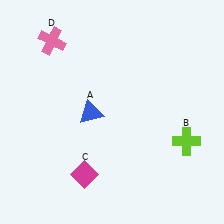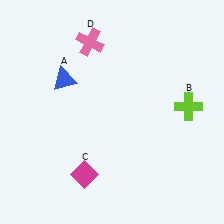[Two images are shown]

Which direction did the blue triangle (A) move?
The blue triangle (A) moved up.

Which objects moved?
The objects that moved are: the blue triangle (A), the lime cross (B), the pink cross (D).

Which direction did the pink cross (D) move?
The pink cross (D) moved right.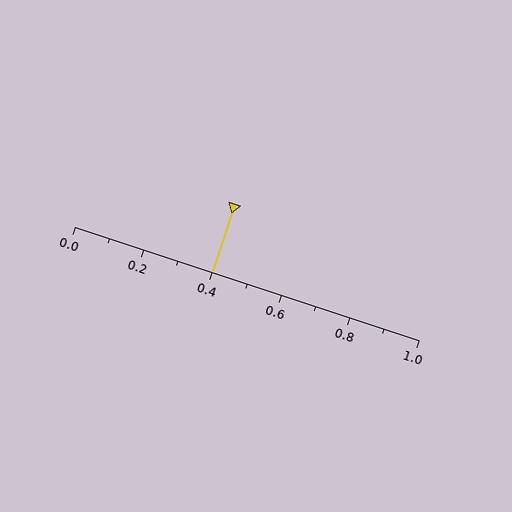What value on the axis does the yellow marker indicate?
The marker indicates approximately 0.4.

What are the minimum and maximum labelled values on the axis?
The axis runs from 0.0 to 1.0.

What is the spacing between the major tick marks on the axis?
The major ticks are spaced 0.2 apart.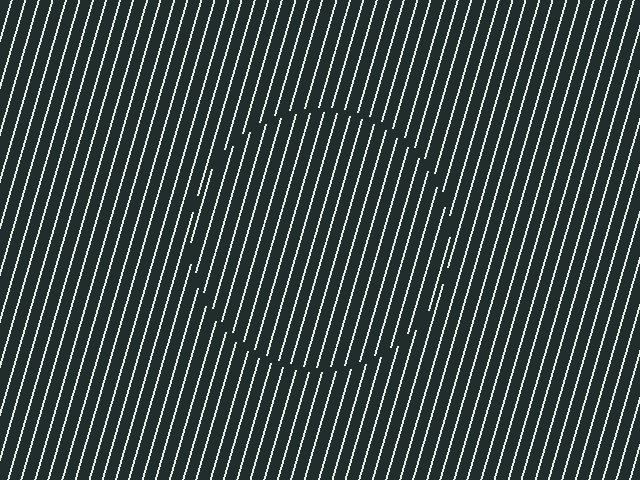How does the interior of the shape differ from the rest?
The interior of the shape contains the same grating, shifted by half a period — the contour is defined by the phase discontinuity where line-ends from the inner and outer gratings abut.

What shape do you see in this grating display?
An illusory circle. The interior of the shape contains the same grating, shifted by half a period — the contour is defined by the phase discontinuity where line-ends from the inner and outer gratings abut.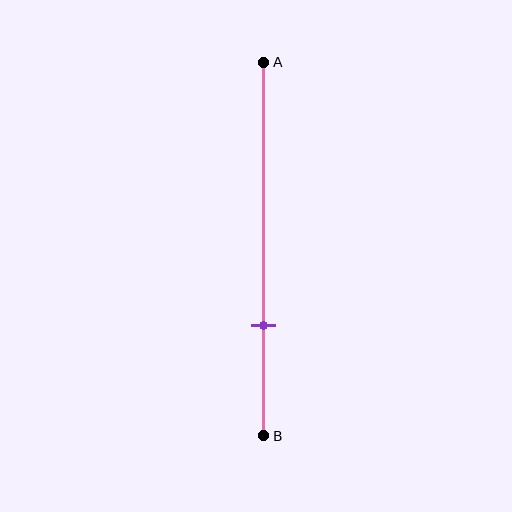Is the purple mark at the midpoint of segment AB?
No, the mark is at about 70% from A, not at the 50% midpoint.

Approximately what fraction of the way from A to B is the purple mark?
The purple mark is approximately 70% of the way from A to B.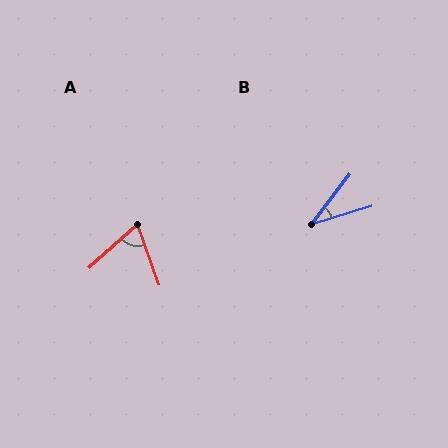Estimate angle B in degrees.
Approximately 36 degrees.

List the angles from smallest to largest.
B (36°), A (68°).